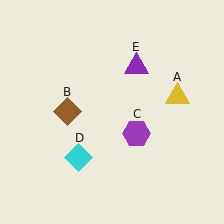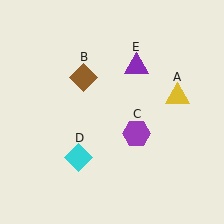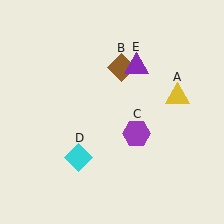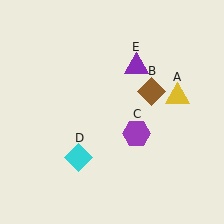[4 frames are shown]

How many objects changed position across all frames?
1 object changed position: brown diamond (object B).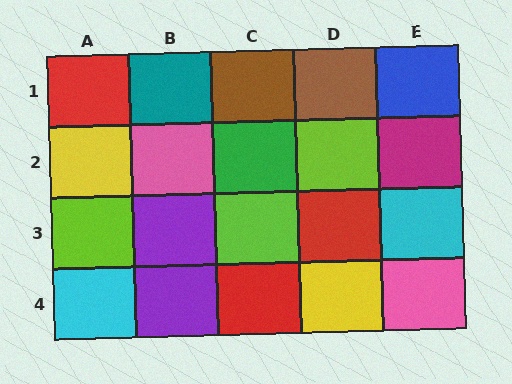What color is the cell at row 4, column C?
Red.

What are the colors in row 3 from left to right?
Lime, purple, lime, red, cyan.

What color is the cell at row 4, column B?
Purple.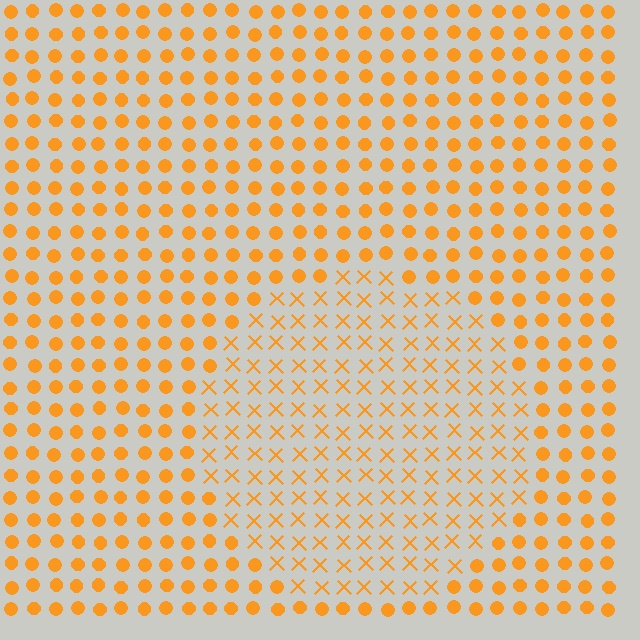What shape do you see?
I see a circle.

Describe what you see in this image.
The image is filled with small orange elements arranged in a uniform grid. A circle-shaped region contains X marks, while the surrounding area contains circles. The boundary is defined purely by the change in element shape.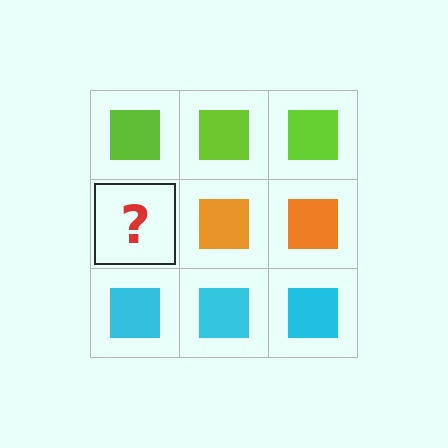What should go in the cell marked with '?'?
The missing cell should contain an orange square.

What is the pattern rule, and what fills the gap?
The rule is that each row has a consistent color. The gap should be filled with an orange square.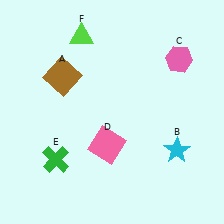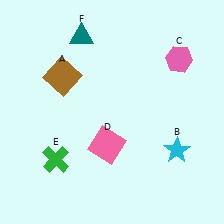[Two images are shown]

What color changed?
The triangle (F) changed from lime in Image 1 to teal in Image 2.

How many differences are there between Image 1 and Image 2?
There is 1 difference between the two images.